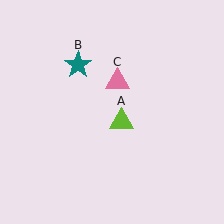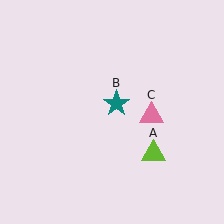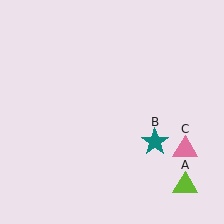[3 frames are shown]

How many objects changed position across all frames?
3 objects changed position: lime triangle (object A), teal star (object B), pink triangle (object C).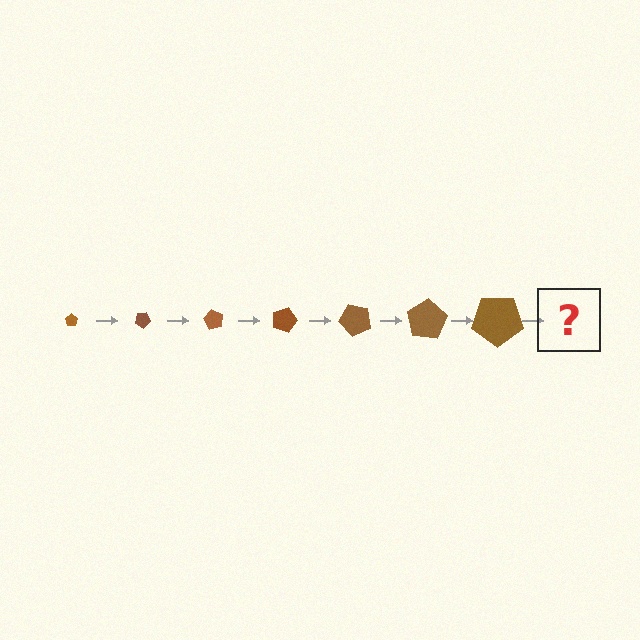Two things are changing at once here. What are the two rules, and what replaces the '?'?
The two rules are that the pentagon grows larger each step and it rotates 30 degrees each step. The '?' should be a pentagon, larger than the previous one and rotated 210 degrees from the start.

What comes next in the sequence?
The next element should be a pentagon, larger than the previous one and rotated 210 degrees from the start.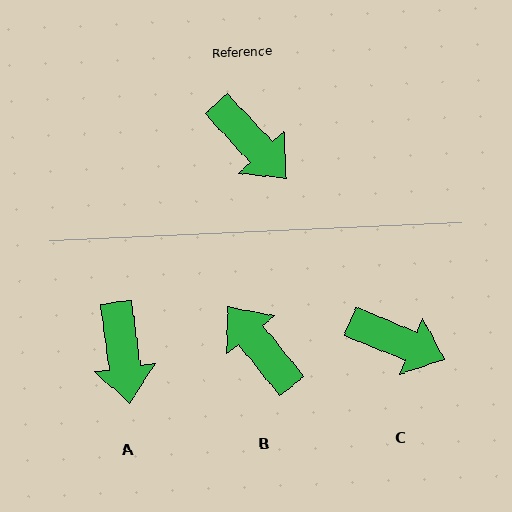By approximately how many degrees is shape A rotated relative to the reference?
Approximately 35 degrees clockwise.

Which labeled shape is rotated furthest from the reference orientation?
B, about 175 degrees away.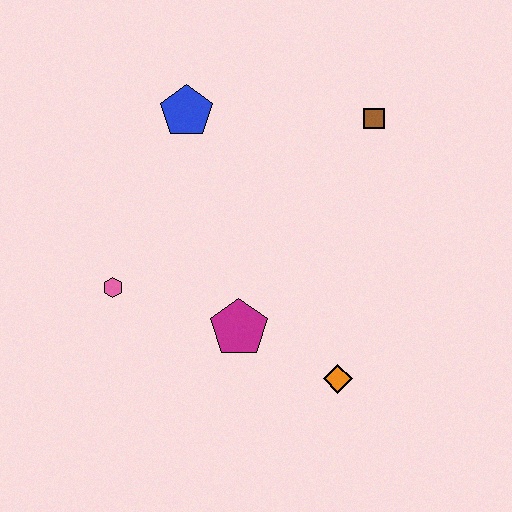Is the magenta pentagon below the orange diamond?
No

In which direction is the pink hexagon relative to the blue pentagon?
The pink hexagon is below the blue pentagon.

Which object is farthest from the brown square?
The pink hexagon is farthest from the brown square.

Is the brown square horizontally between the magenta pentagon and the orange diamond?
No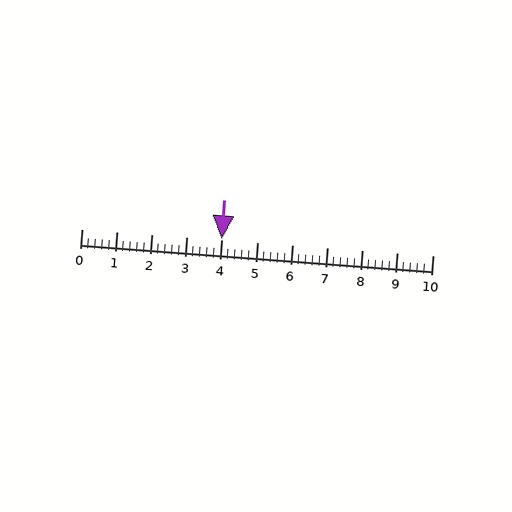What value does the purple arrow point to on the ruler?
The purple arrow points to approximately 4.0.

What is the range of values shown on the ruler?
The ruler shows values from 0 to 10.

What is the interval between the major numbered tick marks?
The major tick marks are spaced 1 units apart.